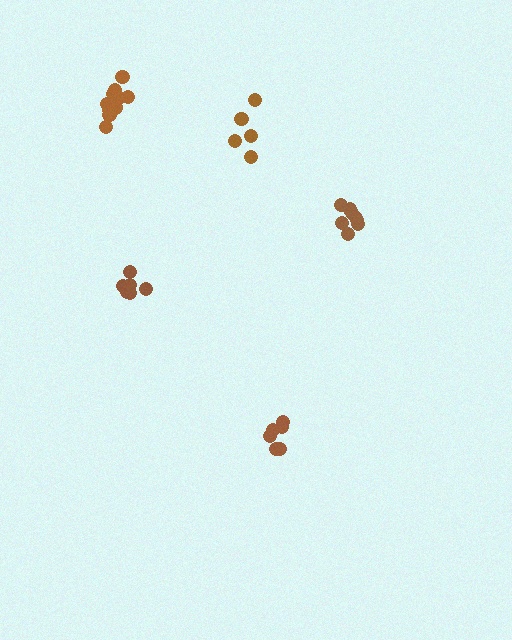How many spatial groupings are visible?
There are 5 spatial groupings.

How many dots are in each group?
Group 1: 6 dots, Group 2: 6 dots, Group 3: 11 dots, Group 4: 5 dots, Group 5: 8 dots (36 total).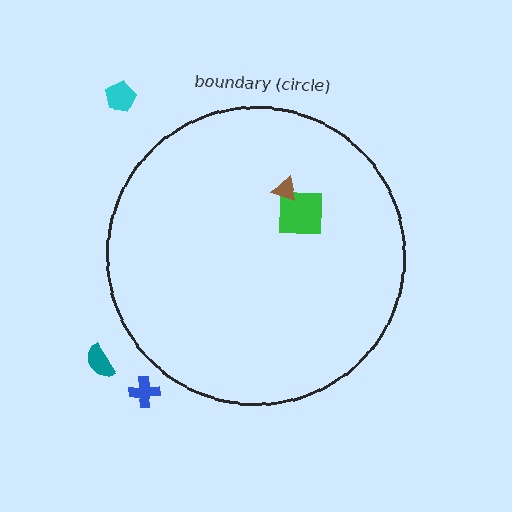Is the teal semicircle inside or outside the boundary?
Outside.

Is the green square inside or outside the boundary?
Inside.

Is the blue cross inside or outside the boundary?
Outside.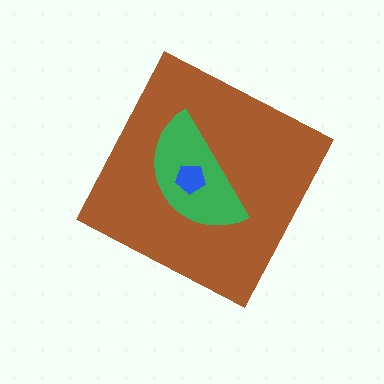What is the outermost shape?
The brown diamond.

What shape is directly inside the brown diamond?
The green semicircle.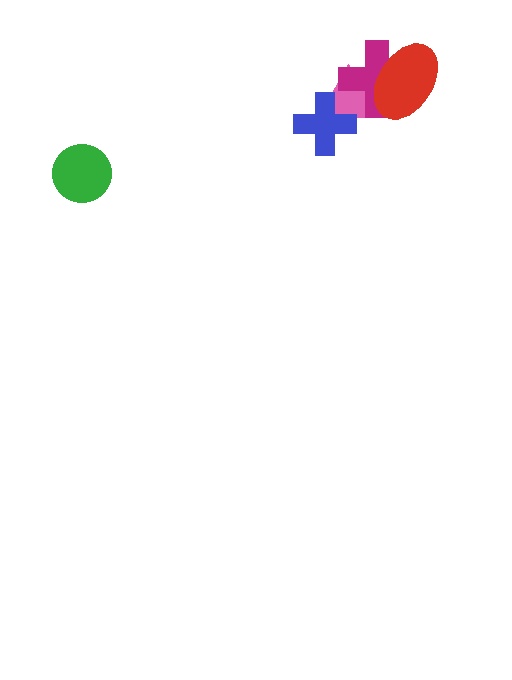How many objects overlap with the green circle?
0 objects overlap with the green circle.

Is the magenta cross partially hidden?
Yes, it is partially covered by another shape.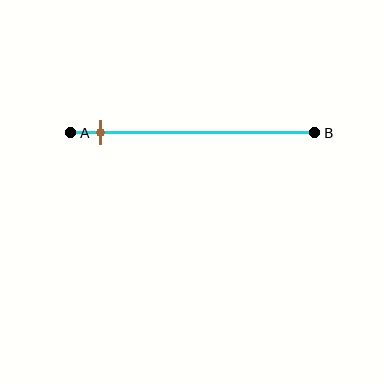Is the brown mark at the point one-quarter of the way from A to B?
No, the mark is at about 10% from A, not at the 25% one-quarter point.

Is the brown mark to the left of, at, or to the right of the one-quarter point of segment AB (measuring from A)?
The brown mark is to the left of the one-quarter point of segment AB.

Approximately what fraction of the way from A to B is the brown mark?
The brown mark is approximately 10% of the way from A to B.